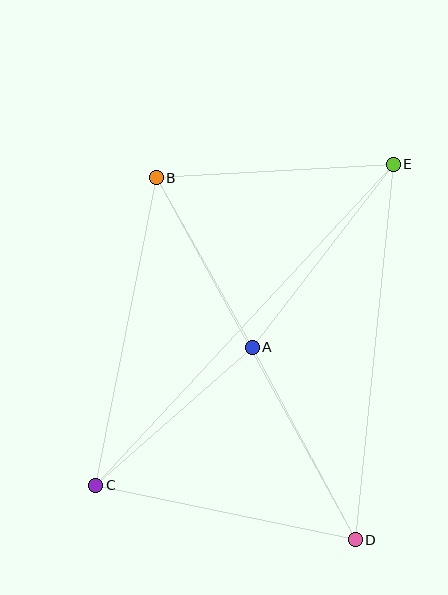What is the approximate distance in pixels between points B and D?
The distance between B and D is approximately 413 pixels.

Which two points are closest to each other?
Points A and B are closest to each other.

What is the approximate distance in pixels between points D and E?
The distance between D and E is approximately 378 pixels.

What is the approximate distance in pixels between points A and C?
The distance between A and C is approximately 208 pixels.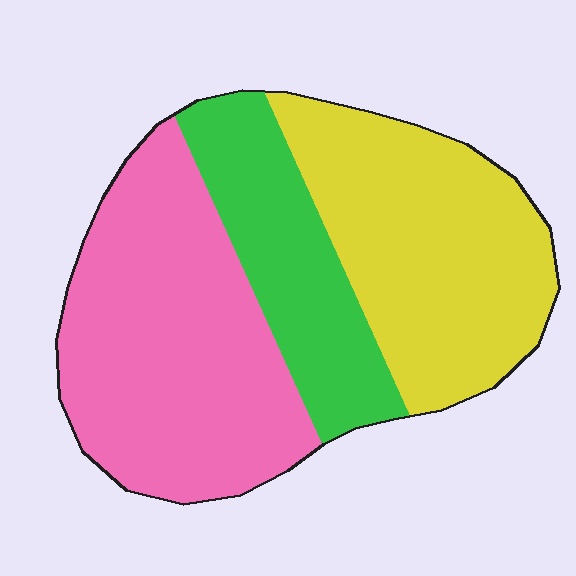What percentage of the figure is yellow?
Yellow covers about 35% of the figure.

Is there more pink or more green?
Pink.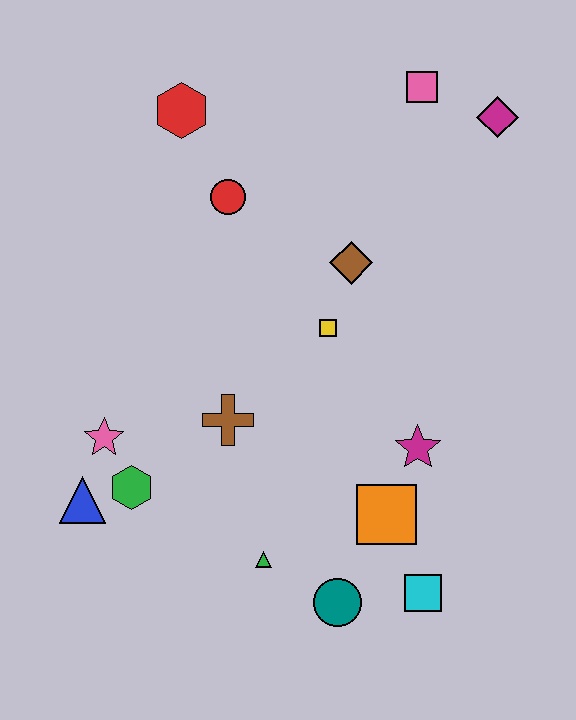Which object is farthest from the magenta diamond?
The blue triangle is farthest from the magenta diamond.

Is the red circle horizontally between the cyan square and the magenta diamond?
No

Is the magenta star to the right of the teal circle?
Yes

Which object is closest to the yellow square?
The brown diamond is closest to the yellow square.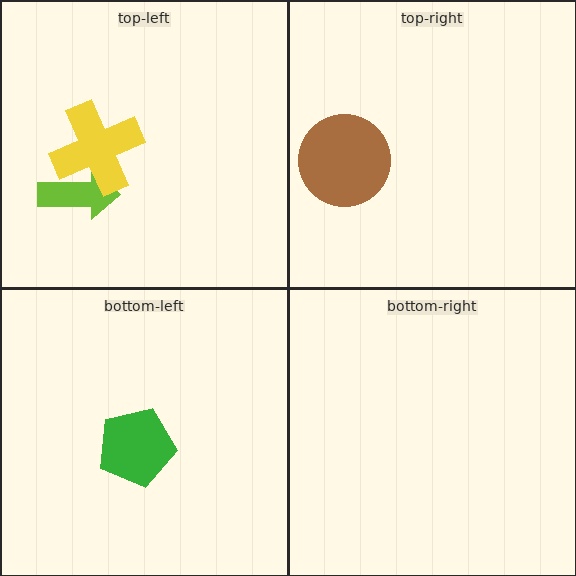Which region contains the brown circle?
The top-right region.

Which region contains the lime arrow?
The top-left region.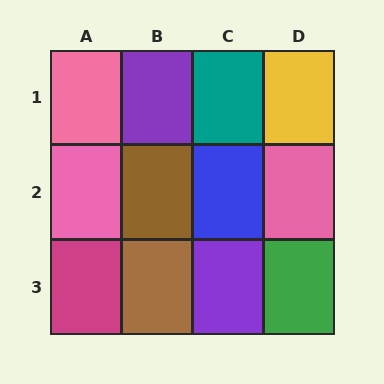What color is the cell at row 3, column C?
Purple.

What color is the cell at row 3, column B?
Brown.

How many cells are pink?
3 cells are pink.